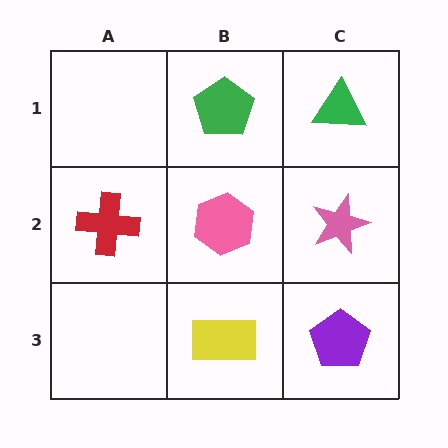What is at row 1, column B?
A green pentagon.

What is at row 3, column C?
A purple pentagon.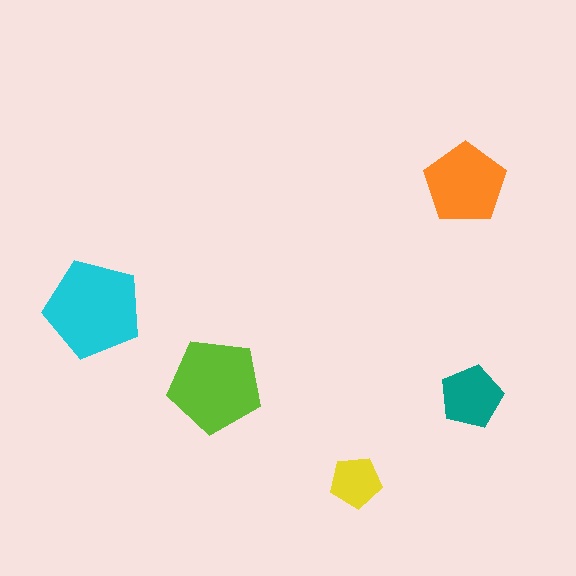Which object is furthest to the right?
The teal pentagon is rightmost.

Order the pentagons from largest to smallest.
the cyan one, the lime one, the orange one, the teal one, the yellow one.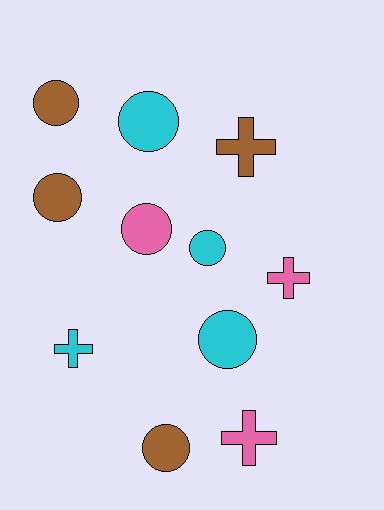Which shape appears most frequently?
Circle, with 7 objects.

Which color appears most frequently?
Cyan, with 4 objects.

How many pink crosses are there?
There are 2 pink crosses.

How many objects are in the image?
There are 11 objects.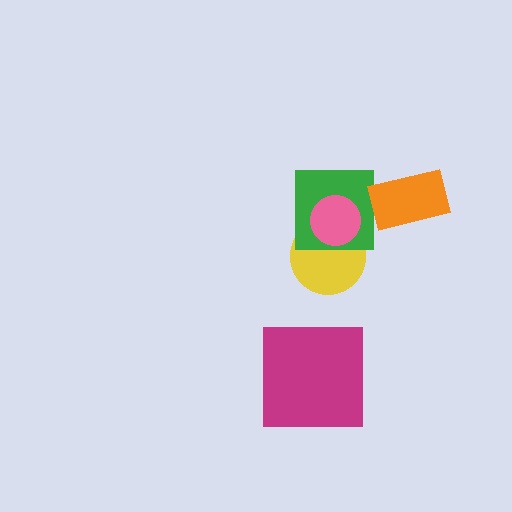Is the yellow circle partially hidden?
Yes, it is partially covered by another shape.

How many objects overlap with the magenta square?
0 objects overlap with the magenta square.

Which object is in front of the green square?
The pink circle is in front of the green square.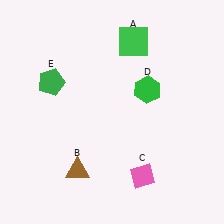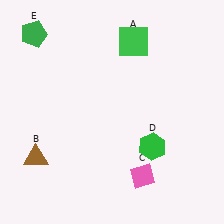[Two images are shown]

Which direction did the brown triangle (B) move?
The brown triangle (B) moved left.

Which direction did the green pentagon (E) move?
The green pentagon (E) moved up.